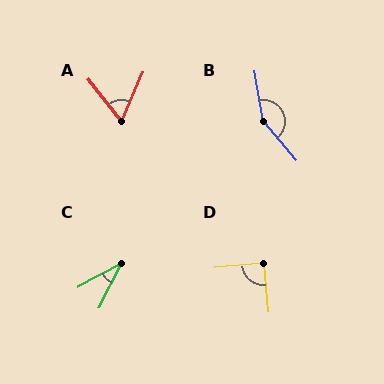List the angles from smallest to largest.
C (35°), A (62°), D (89°), B (149°).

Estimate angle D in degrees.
Approximately 89 degrees.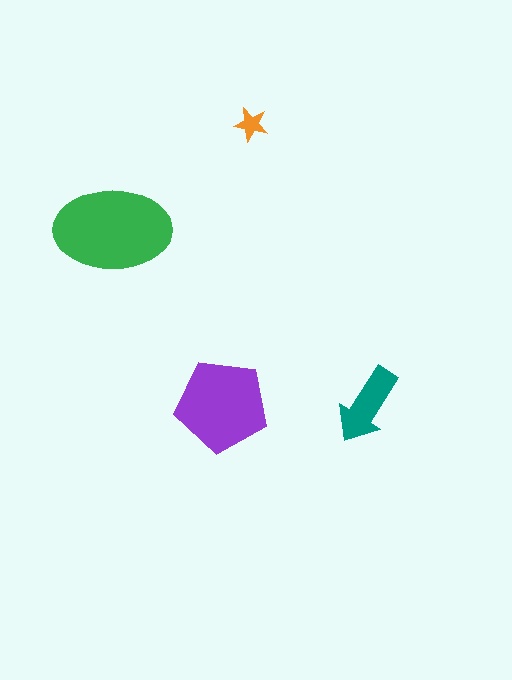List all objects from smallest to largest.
The orange star, the teal arrow, the purple pentagon, the green ellipse.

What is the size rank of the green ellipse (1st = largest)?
1st.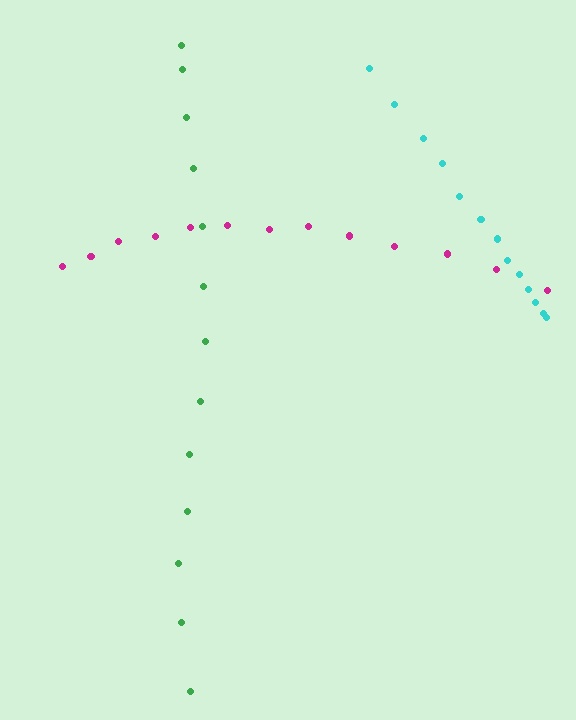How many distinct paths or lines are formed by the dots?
There are 3 distinct paths.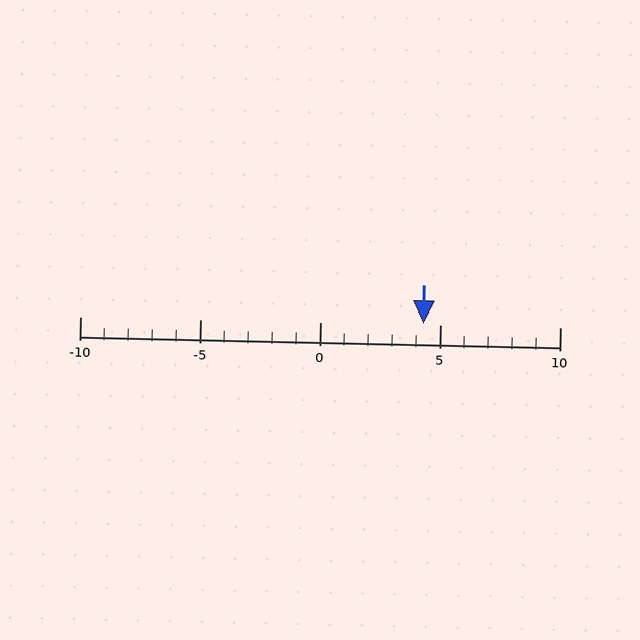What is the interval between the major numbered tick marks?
The major tick marks are spaced 5 units apart.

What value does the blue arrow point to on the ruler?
The blue arrow points to approximately 4.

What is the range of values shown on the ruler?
The ruler shows values from -10 to 10.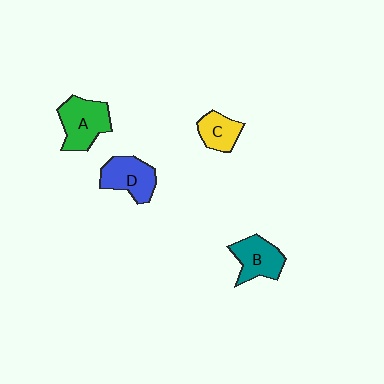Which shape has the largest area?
Shape A (green).